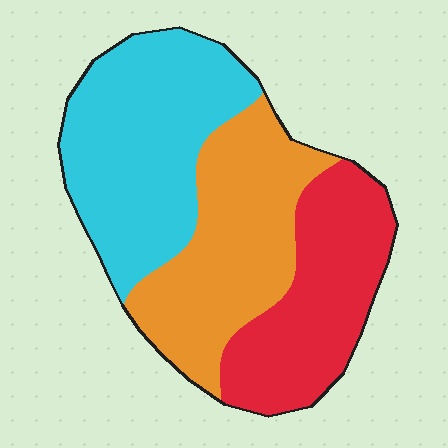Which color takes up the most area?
Cyan, at roughly 40%.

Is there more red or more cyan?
Cyan.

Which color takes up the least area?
Red, at roughly 30%.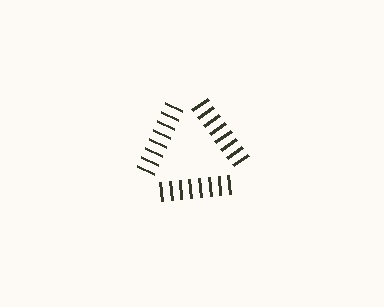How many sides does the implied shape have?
3 sides — the line-ends trace a triangle.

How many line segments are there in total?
24 — 8 along each of the 3 edges.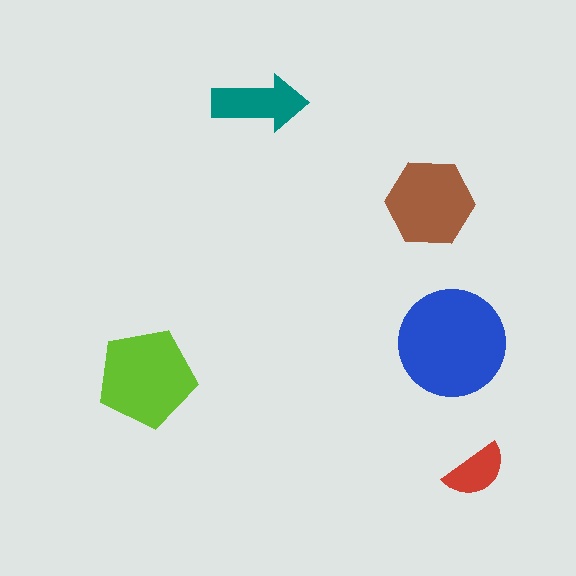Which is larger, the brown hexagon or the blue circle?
The blue circle.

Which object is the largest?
The blue circle.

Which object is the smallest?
The red semicircle.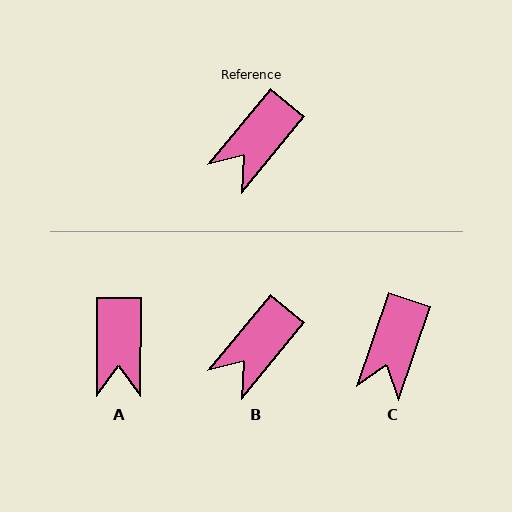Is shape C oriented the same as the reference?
No, it is off by about 21 degrees.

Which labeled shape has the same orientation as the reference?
B.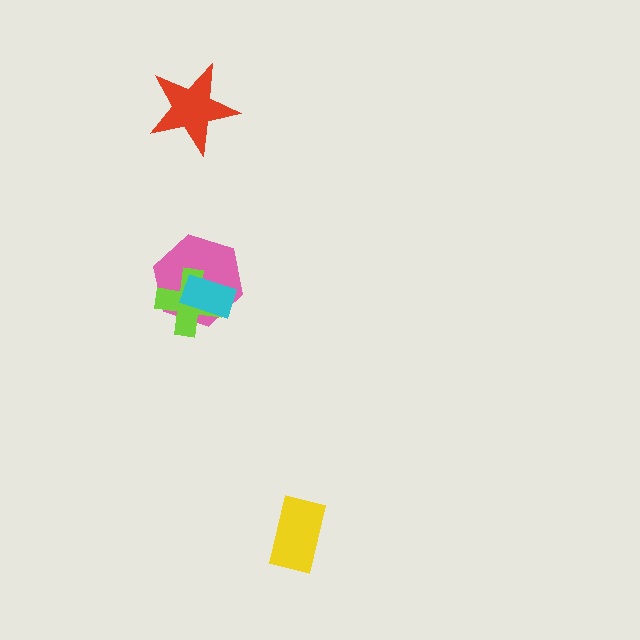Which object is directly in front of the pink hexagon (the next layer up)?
The lime cross is directly in front of the pink hexagon.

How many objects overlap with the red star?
0 objects overlap with the red star.